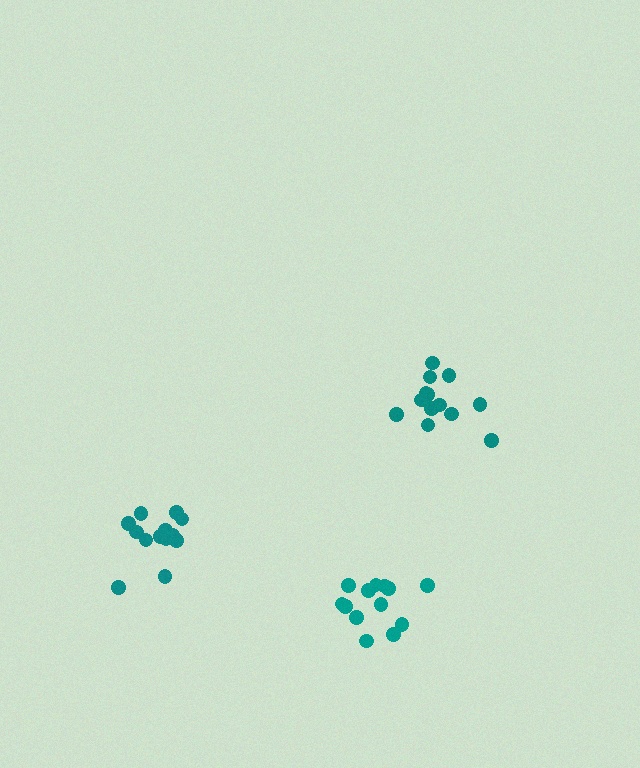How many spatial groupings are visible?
There are 3 spatial groupings.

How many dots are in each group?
Group 1: 13 dots, Group 2: 14 dots, Group 3: 13 dots (40 total).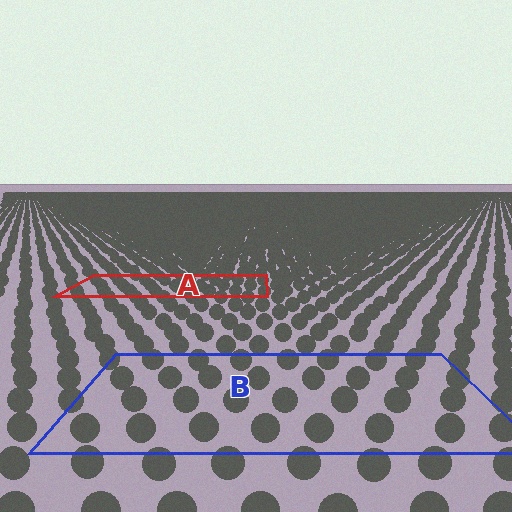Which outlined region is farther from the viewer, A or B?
Region A is farther from the viewer — the texture elements inside it appear smaller and more densely packed.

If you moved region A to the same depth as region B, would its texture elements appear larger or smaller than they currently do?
They would appear larger. At a closer depth, the same texture elements are projected at a bigger on-screen size.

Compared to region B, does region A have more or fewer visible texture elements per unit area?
Region A has more texture elements per unit area — they are packed more densely because it is farther away.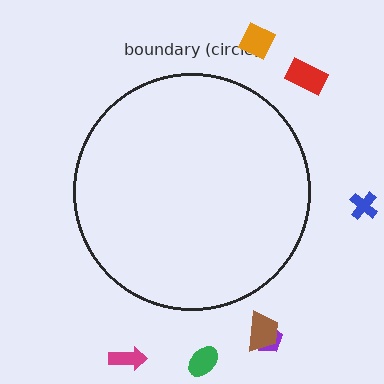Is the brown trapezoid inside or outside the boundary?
Outside.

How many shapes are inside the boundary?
0 inside, 7 outside.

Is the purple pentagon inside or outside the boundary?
Outside.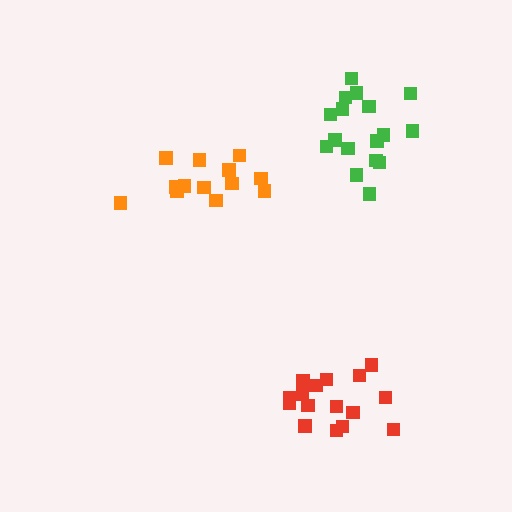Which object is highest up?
The green cluster is topmost.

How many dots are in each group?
Group 1: 17 dots, Group 2: 13 dots, Group 3: 16 dots (46 total).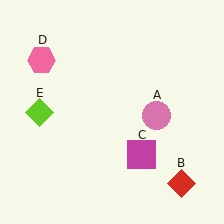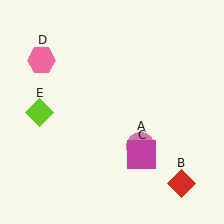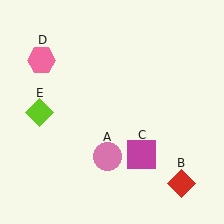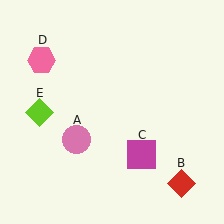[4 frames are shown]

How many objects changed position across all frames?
1 object changed position: pink circle (object A).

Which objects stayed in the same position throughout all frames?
Red diamond (object B) and magenta square (object C) and pink hexagon (object D) and lime diamond (object E) remained stationary.